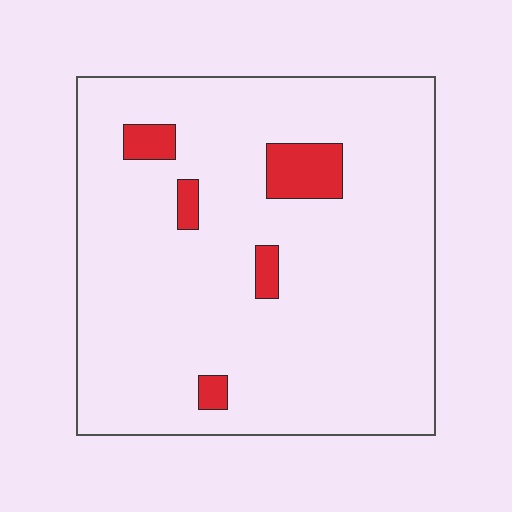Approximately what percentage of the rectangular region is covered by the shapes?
Approximately 5%.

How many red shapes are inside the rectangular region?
5.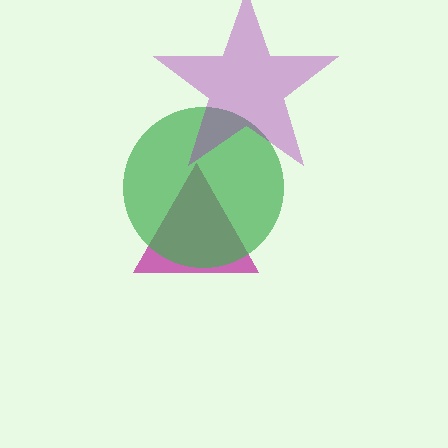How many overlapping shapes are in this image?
There are 3 overlapping shapes in the image.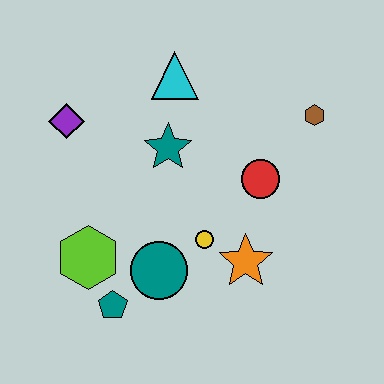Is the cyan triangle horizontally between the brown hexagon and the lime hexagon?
Yes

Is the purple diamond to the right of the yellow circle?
No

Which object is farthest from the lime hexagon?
The brown hexagon is farthest from the lime hexagon.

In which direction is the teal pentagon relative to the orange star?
The teal pentagon is to the left of the orange star.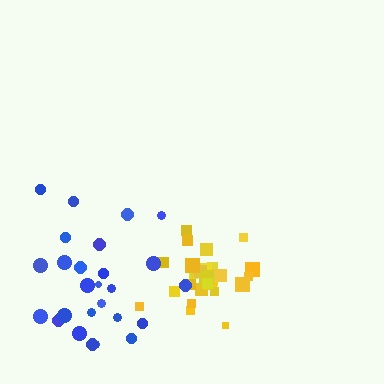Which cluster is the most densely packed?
Yellow.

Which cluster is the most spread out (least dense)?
Blue.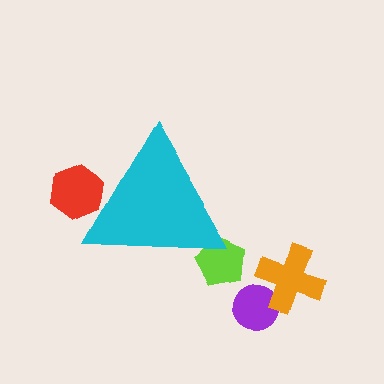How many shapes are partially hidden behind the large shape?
2 shapes are partially hidden.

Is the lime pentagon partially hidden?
Yes, the lime pentagon is partially hidden behind the cyan triangle.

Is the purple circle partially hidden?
No, the purple circle is fully visible.